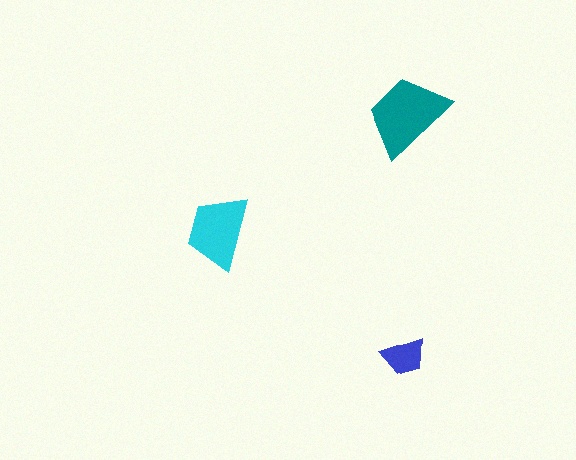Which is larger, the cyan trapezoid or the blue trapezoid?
The cyan one.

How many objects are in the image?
There are 3 objects in the image.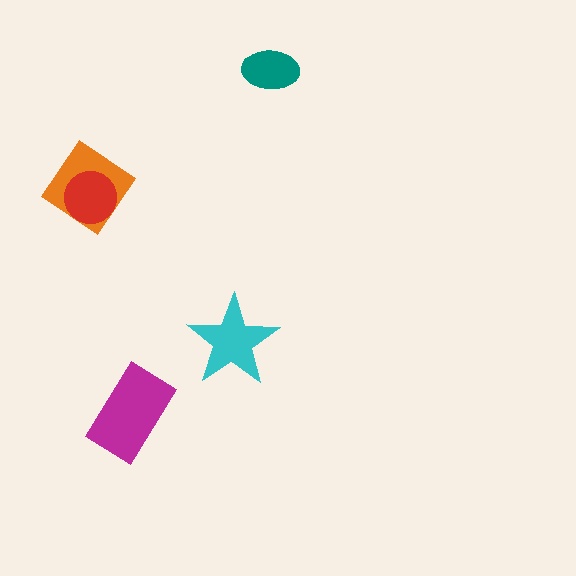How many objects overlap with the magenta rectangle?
0 objects overlap with the magenta rectangle.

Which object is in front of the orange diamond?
The red circle is in front of the orange diamond.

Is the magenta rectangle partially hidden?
No, no other shape covers it.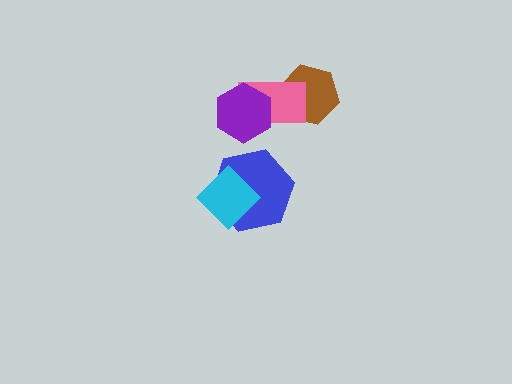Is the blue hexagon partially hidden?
Yes, it is partially covered by another shape.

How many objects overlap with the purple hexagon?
1 object overlaps with the purple hexagon.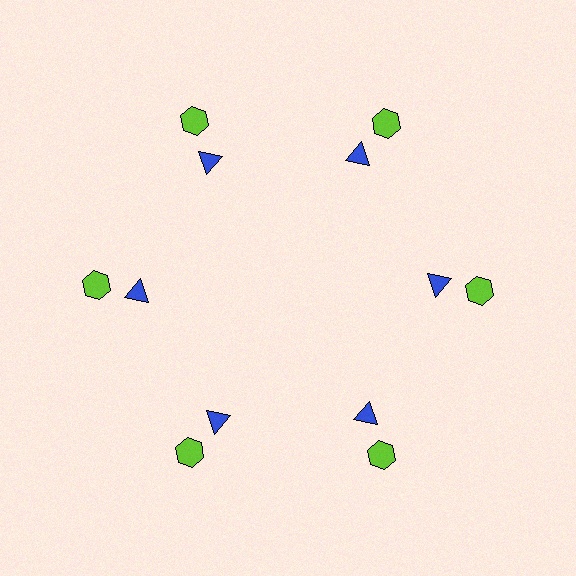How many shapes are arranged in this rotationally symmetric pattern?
There are 12 shapes, arranged in 6 groups of 2.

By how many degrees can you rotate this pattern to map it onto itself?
The pattern maps onto itself every 60 degrees of rotation.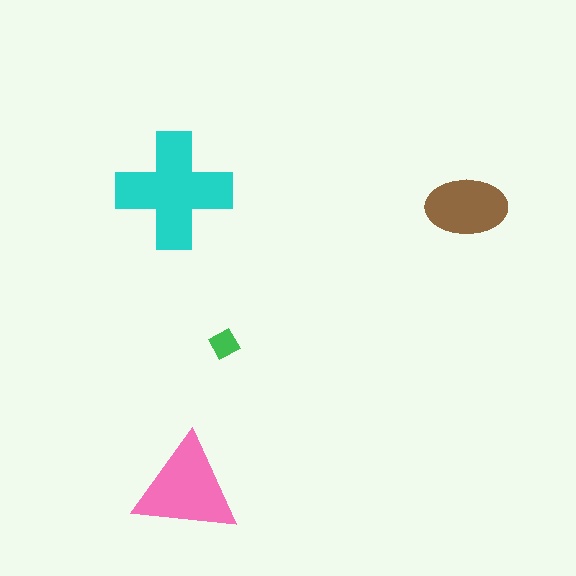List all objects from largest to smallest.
The cyan cross, the pink triangle, the brown ellipse, the green diamond.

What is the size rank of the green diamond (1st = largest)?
4th.